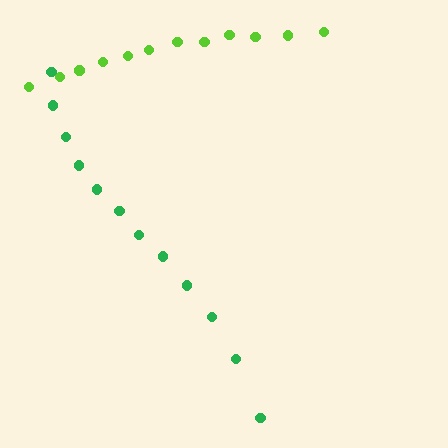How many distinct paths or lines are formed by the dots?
There are 2 distinct paths.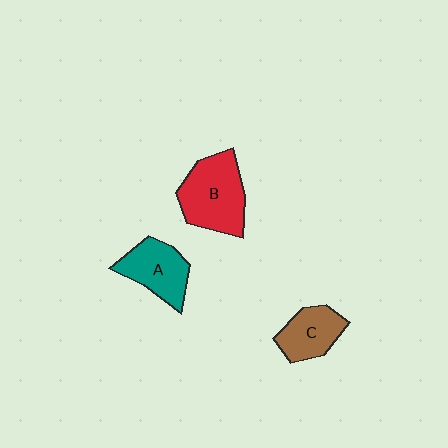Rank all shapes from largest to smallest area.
From largest to smallest: B (red), A (teal), C (brown).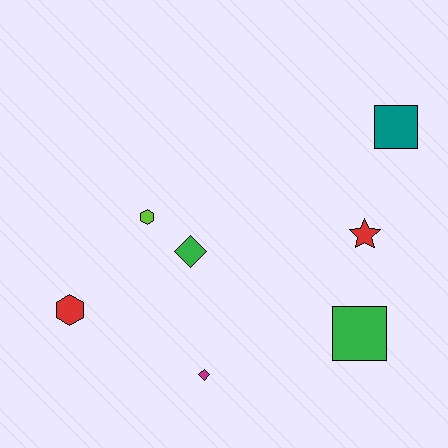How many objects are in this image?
There are 7 objects.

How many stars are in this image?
There is 1 star.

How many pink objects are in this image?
There are no pink objects.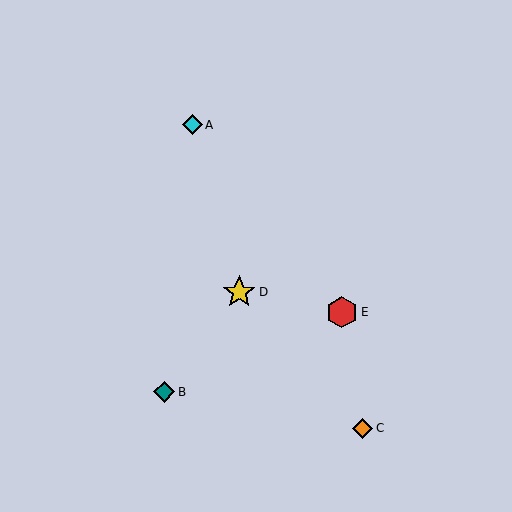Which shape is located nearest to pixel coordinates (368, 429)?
The orange diamond (labeled C) at (363, 428) is nearest to that location.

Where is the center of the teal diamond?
The center of the teal diamond is at (164, 392).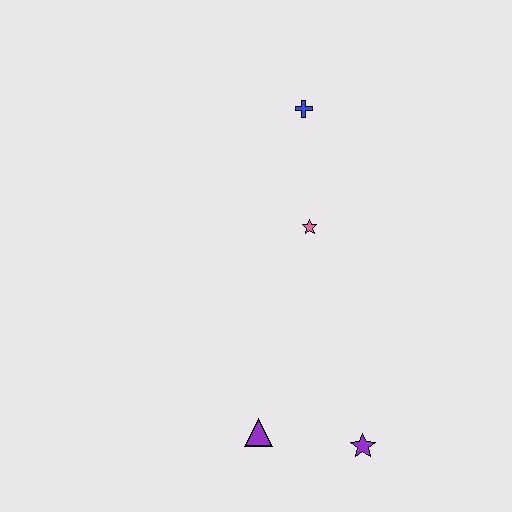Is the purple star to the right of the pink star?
Yes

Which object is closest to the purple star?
The purple triangle is closest to the purple star.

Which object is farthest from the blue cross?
The purple star is farthest from the blue cross.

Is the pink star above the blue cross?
No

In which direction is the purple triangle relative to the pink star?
The purple triangle is below the pink star.